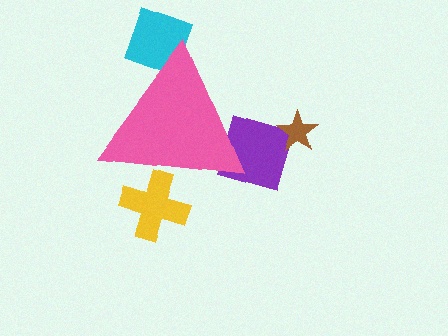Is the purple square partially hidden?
Yes, the purple square is partially hidden behind the pink triangle.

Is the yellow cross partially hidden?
Yes, the yellow cross is partially hidden behind the pink triangle.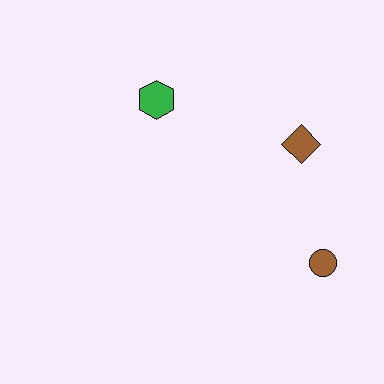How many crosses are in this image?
There are no crosses.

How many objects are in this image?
There are 3 objects.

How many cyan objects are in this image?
There are no cyan objects.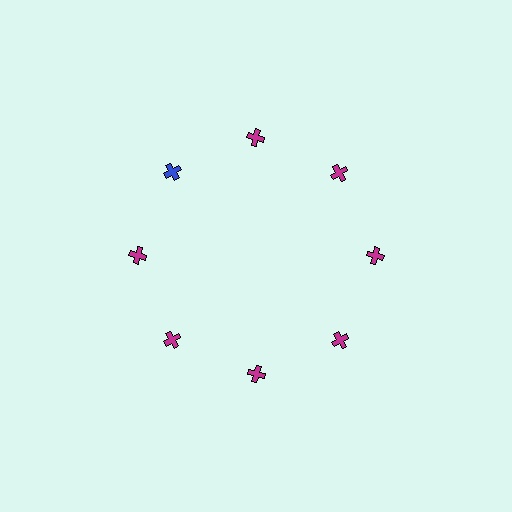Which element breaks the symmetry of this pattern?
The blue cross at roughly the 10 o'clock position breaks the symmetry. All other shapes are magenta crosses.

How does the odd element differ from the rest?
It has a different color: blue instead of magenta.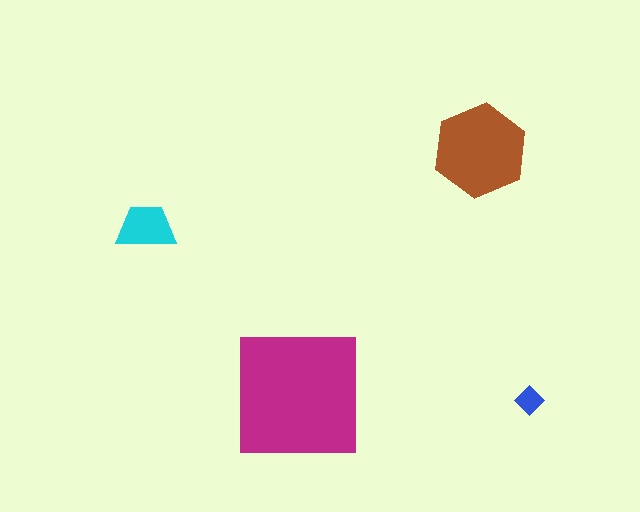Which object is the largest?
The magenta square.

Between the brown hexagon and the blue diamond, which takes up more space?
The brown hexagon.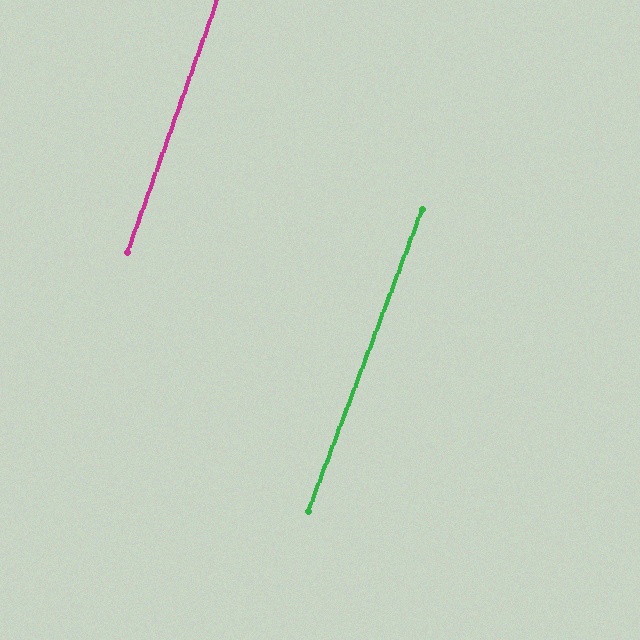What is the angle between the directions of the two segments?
Approximately 1 degree.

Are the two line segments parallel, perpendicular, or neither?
Parallel — their directions differ by only 1.1°.